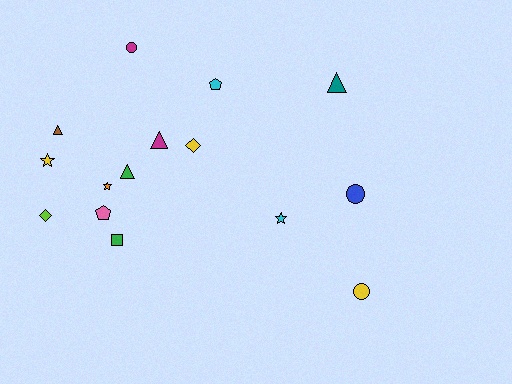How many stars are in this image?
There are 3 stars.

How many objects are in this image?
There are 15 objects.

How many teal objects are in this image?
There is 1 teal object.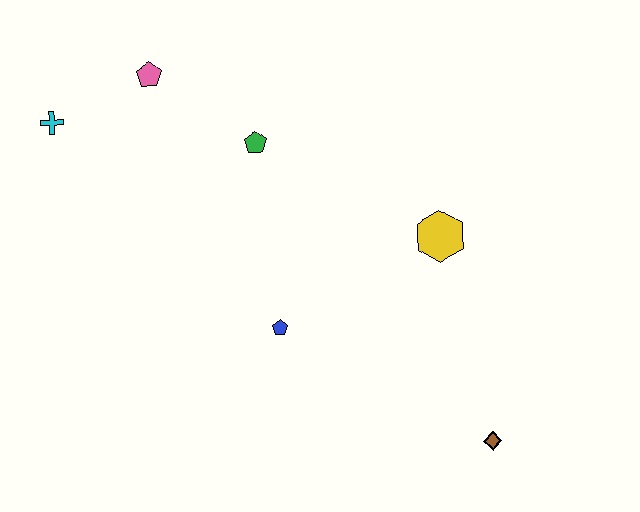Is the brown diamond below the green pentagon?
Yes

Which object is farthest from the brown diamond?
The cyan cross is farthest from the brown diamond.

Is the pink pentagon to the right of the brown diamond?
No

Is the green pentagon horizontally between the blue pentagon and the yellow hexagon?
No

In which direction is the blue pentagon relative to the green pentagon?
The blue pentagon is below the green pentagon.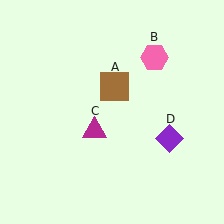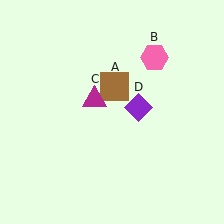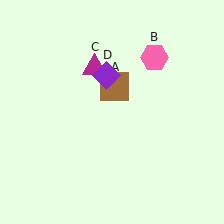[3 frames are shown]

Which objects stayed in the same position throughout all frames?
Brown square (object A) and pink hexagon (object B) remained stationary.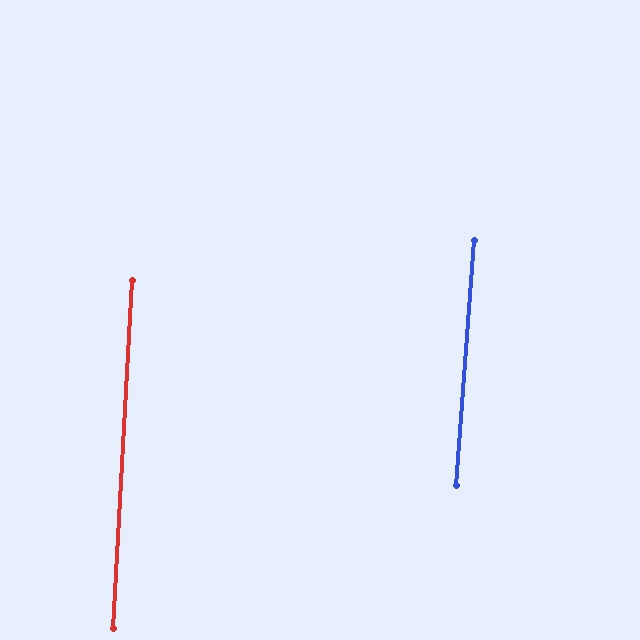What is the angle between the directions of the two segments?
Approximately 1 degree.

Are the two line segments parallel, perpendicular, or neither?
Parallel — their directions differ by only 1.1°.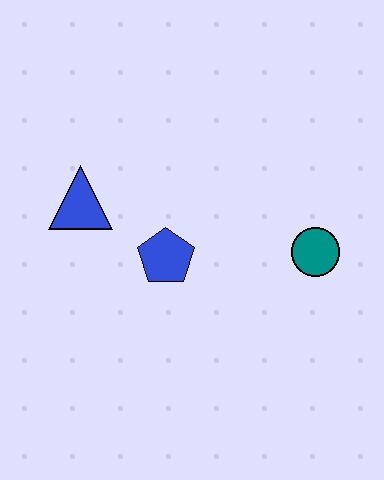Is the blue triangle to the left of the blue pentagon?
Yes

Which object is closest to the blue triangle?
The blue pentagon is closest to the blue triangle.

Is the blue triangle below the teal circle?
No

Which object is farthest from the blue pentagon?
The teal circle is farthest from the blue pentagon.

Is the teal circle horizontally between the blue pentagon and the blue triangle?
No